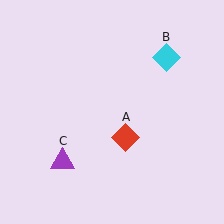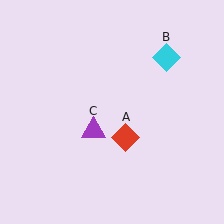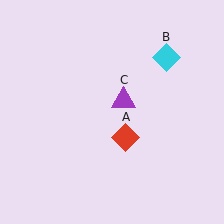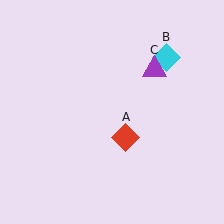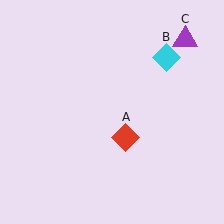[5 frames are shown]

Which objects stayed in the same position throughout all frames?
Red diamond (object A) and cyan diamond (object B) remained stationary.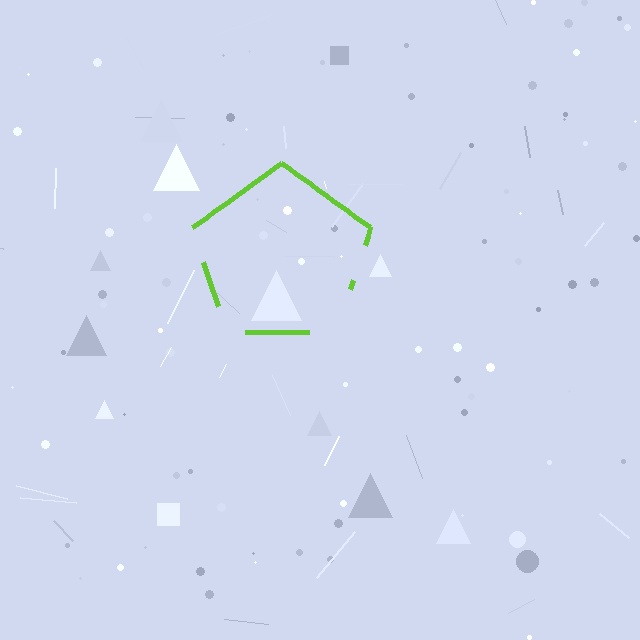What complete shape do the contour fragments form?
The contour fragments form a pentagon.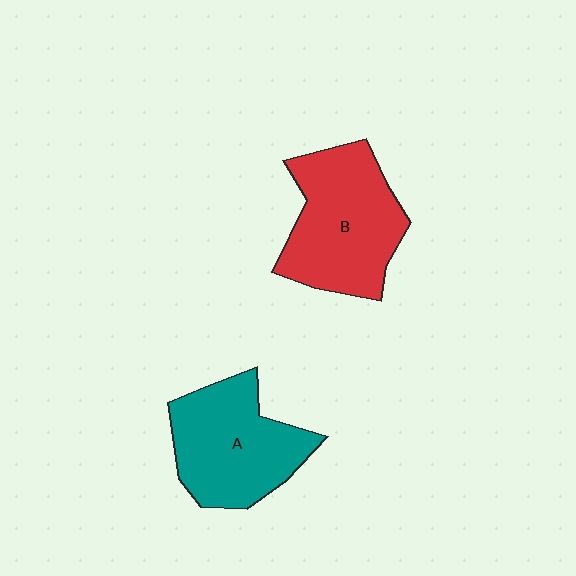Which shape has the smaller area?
Shape A (teal).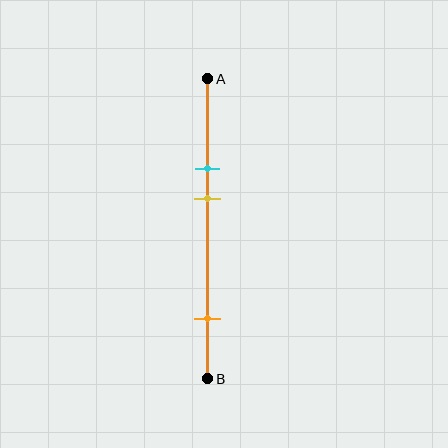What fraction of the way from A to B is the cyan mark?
The cyan mark is approximately 30% (0.3) of the way from A to B.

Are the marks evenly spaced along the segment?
No, the marks are not evenly spaced.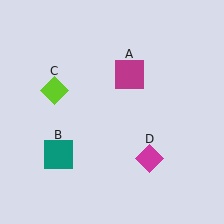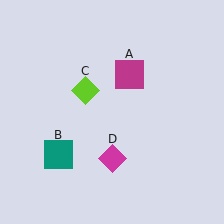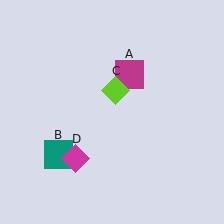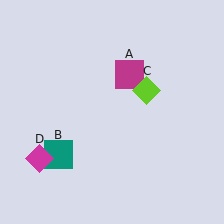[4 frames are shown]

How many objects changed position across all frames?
2 objects changed position: lime diamond (object C), magenta diamond (object D).